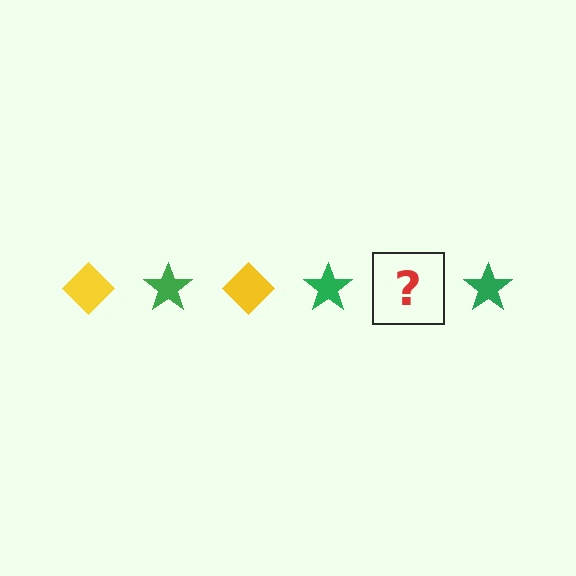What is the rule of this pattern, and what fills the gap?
The rule is that the pattern alternates between yellow diamond and green star. The gap should be filled with a yellow diamond.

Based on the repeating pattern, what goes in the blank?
The blank should be a yellow diamond.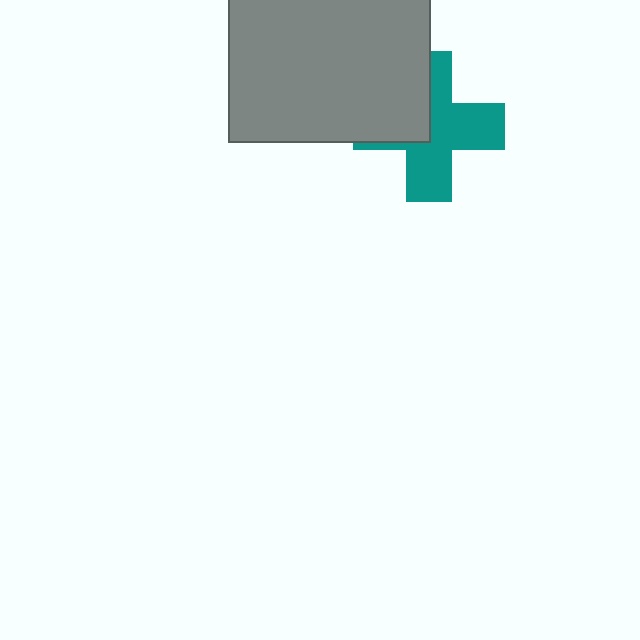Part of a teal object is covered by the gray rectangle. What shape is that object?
It is a cross.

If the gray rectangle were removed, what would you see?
You would see the complete teal cross.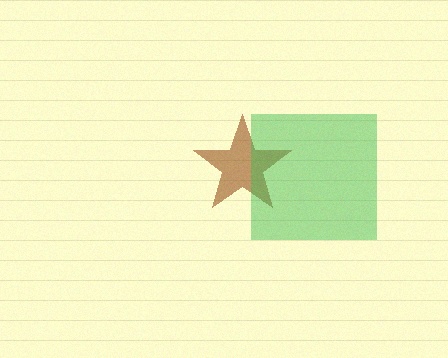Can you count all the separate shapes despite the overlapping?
Yes, there are 2 separate shapes.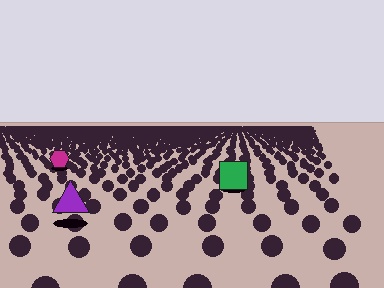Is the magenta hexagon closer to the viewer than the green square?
No. The green square is closer — you can tell from the texture gradient: the ground texture is coarser near it.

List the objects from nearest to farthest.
From nearest to farthest: the purple triangle, the green square, the magenta hexagon.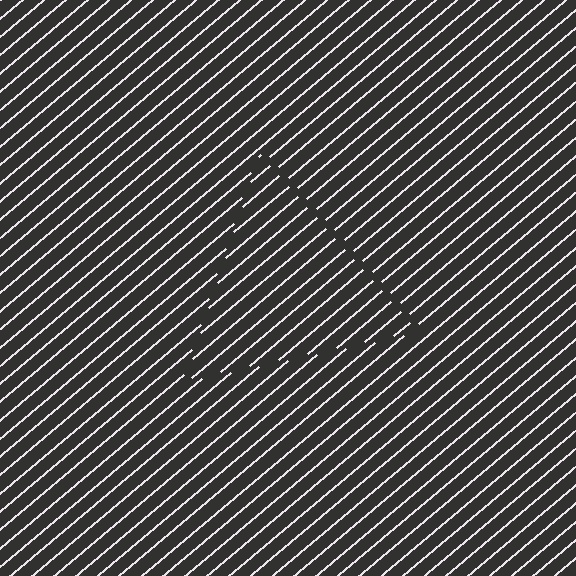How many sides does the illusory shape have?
3 sides — the line-ends trace a triangle.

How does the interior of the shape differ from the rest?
The interior of the shape contains the same grating, shifted by half a period — the contour is defined by the phase discontinuity where line-ends from the inner and outer gratings abut.